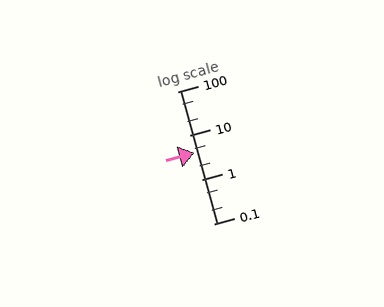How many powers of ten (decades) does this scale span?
The scale spans 3 decades, from 0.1 to 100.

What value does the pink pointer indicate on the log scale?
The pointer indicates approximately 4.1.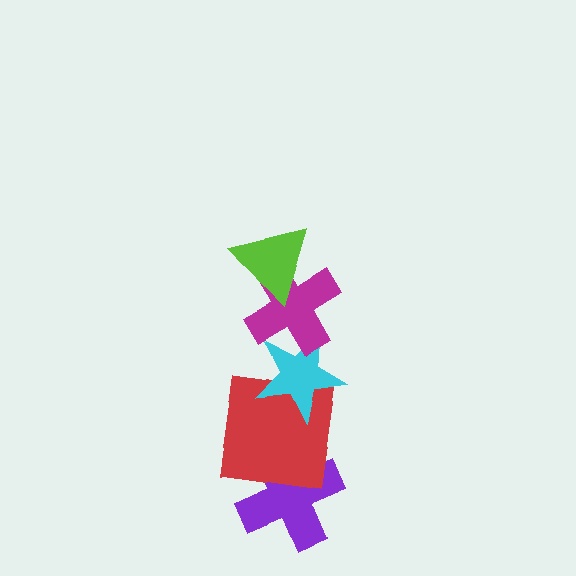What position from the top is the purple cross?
The purple cross is 5th from the top.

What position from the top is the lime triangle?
The lime triangle is 1st from the top.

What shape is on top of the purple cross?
The red square is on top of the purple cross.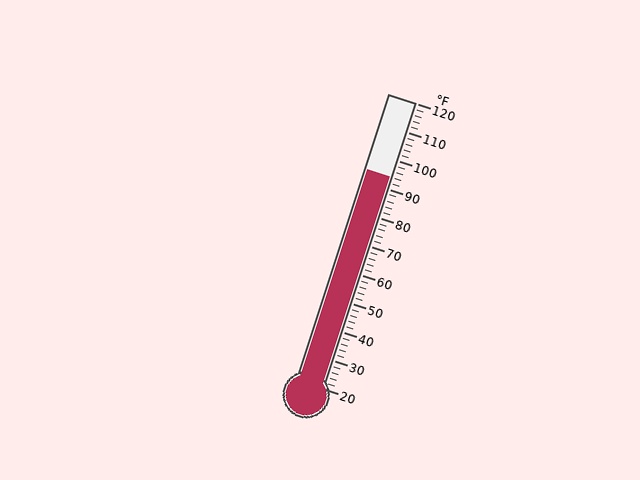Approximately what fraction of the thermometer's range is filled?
The thermometer is filled to approximately 75% of its range.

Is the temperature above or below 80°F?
The temperature is above 80°F.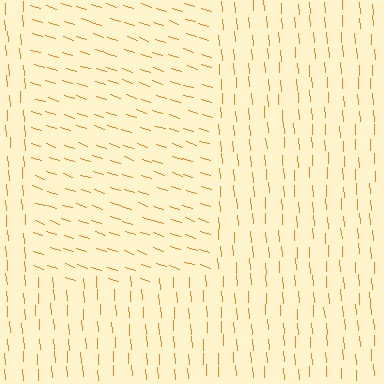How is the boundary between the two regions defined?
The boundary is defined purely by a change in line orientation (approximately 68 degrees difference). All lines are the same color and thickness.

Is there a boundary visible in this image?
Yes, there is a texture boundary formed by a change in line orientation.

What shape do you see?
I see a rectangle.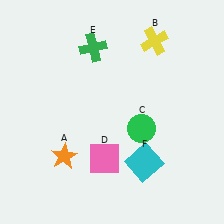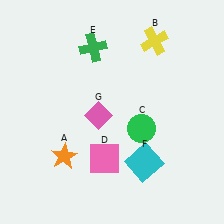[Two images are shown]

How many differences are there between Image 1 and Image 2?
There is 1 difference between the two images.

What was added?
A pink diamond (G) was added in Image 2.